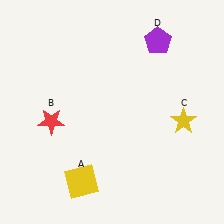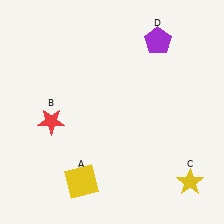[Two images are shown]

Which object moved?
The yellow star (C) moved down.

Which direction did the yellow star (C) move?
The yellow star (C) moved down.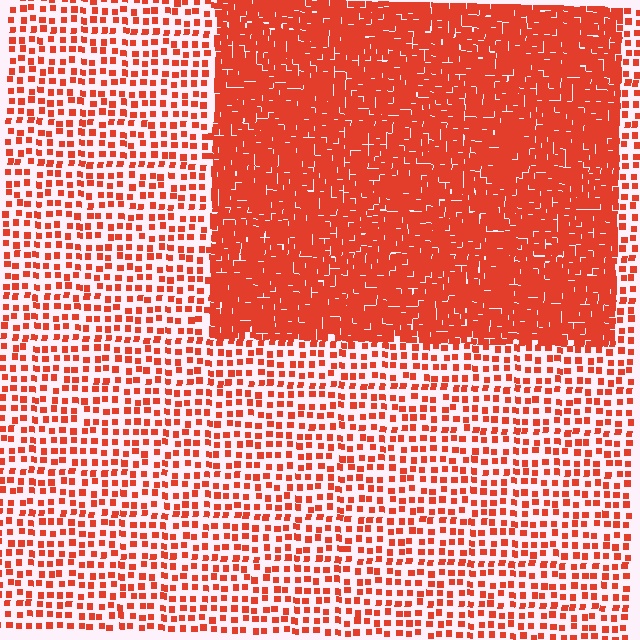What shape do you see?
I see a rectangle.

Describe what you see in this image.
The image contains small red elements arranged at two different densities. A rectangle-shaped region is visible where the elements are more densely packed than the surrounding area.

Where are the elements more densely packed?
The elements are more densely packed inside the rectangle boundary.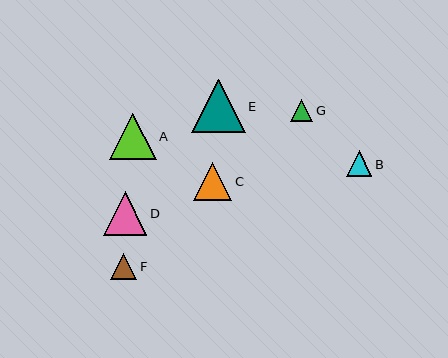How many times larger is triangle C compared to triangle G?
Triangle C is approximately 1.7 times the size of triangle G.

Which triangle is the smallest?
Triangle G is the smallest with a size of approximately 22 pixels.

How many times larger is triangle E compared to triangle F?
Triangle E is approximately 2.0 times the size of triangle F.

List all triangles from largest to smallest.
From largest to smallest: E, A, D, C, F, B, G.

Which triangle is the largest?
Triangle E is the largest with a size of approximately 54 pixels.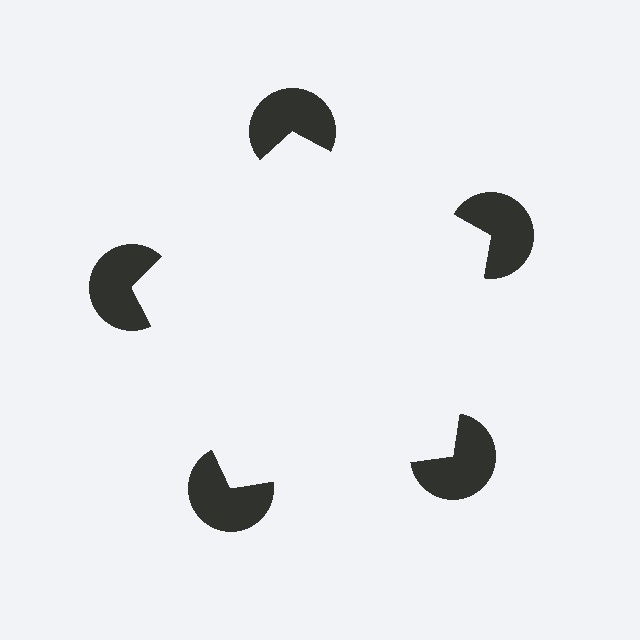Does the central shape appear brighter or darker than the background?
It typically appears slightly brighter than the background, even though no actual brightness change is drawn.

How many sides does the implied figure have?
5 sides.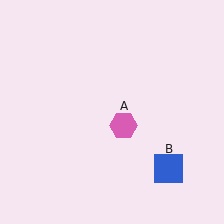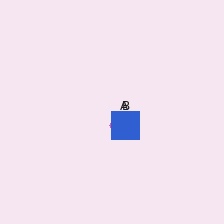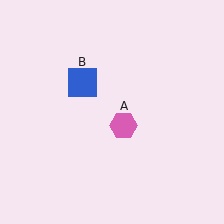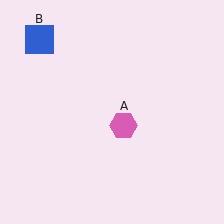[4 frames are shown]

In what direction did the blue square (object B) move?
The blue square (object B) moved up and to the left.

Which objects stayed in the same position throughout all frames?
Pink hexagon (object A) remained stationary.